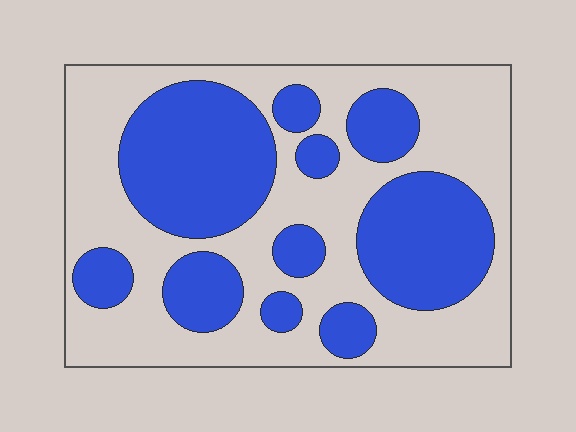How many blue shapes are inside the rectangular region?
10.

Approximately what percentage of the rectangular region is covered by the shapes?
Approximately 40%.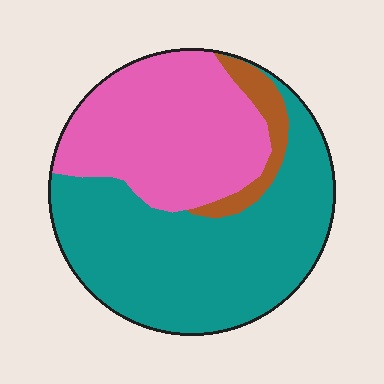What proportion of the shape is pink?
Pink takes up about three eighths (3/8) of the shape.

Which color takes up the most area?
Teal, at roughly 55%.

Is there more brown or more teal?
Teal.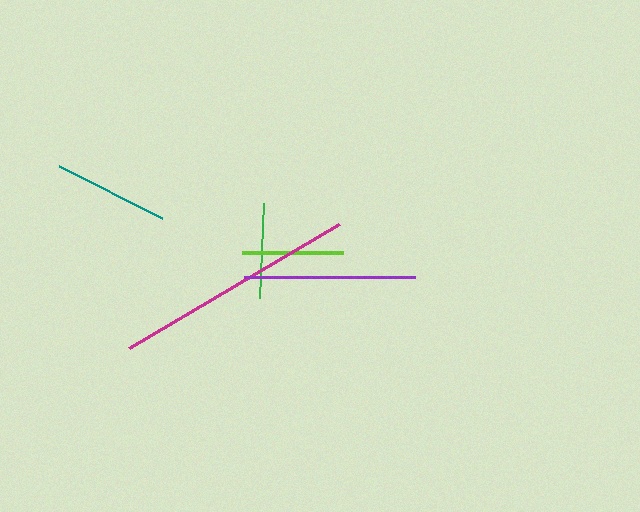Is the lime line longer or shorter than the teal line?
The teal line is longer than the lime line.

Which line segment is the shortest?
The green line is the shortest at approximately 95 pixels.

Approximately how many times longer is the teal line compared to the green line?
The teal line is approximately 1.2 times the length of the green line.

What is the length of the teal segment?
The teal segment is approximately 116 pixels long.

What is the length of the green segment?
The green segment is approximately 95 pixels long.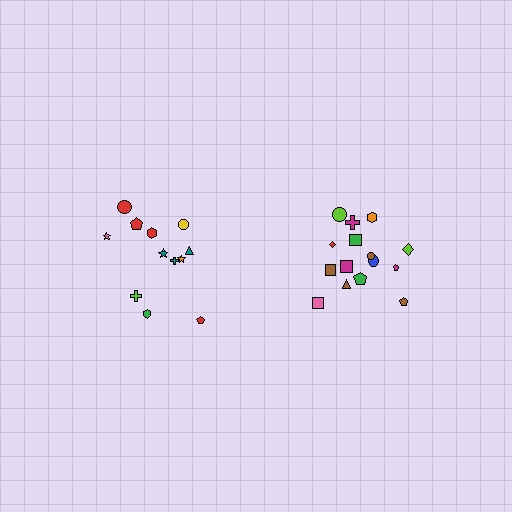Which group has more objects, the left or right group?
The right group.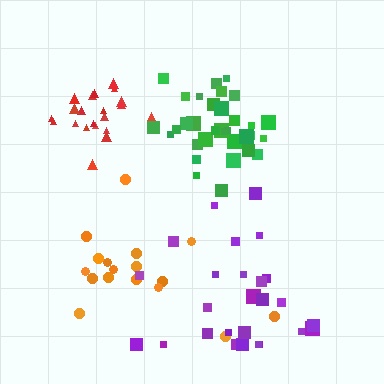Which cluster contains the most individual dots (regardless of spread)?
Green (35).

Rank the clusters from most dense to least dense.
red, green, orange, purple.